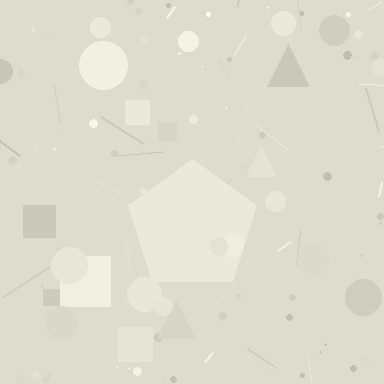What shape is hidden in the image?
A pentagon is hidden in the image.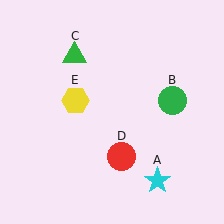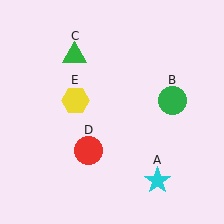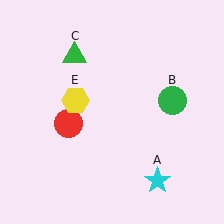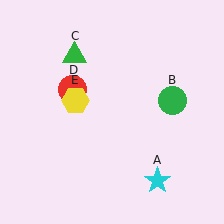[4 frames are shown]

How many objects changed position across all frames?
1 object changed position: red circle (object D).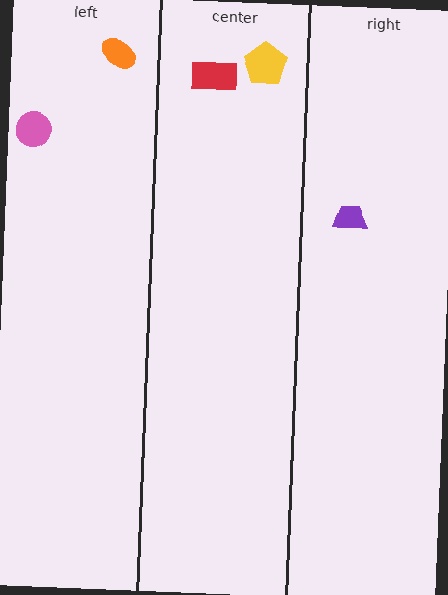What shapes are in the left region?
The pink circle, the orange ellipse.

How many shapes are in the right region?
1.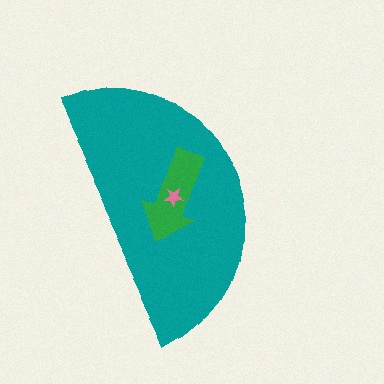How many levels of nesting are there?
3.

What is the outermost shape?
The teal semicircle.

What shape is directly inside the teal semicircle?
The green arrow.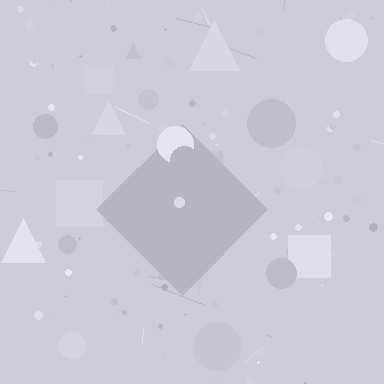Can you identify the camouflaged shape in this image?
The camouflaged shape is a diamond.